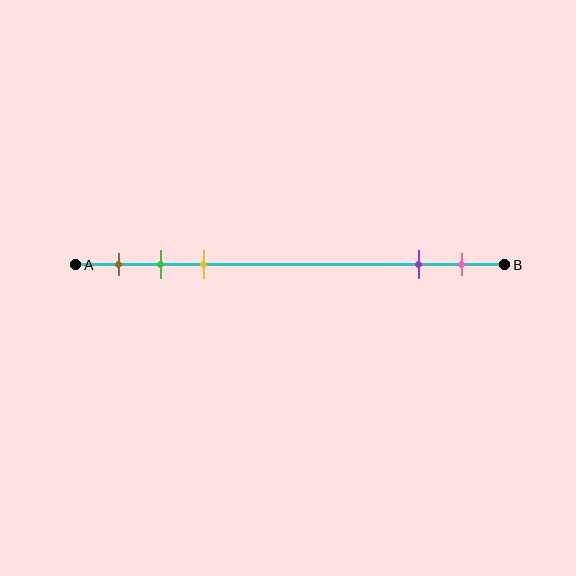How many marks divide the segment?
There are 5 marks dividing the segment.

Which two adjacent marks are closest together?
The green and yellow marks are the closest adjacent pair.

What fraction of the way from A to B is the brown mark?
The brown mark is approximately 10% (0.1) of the way from A to B.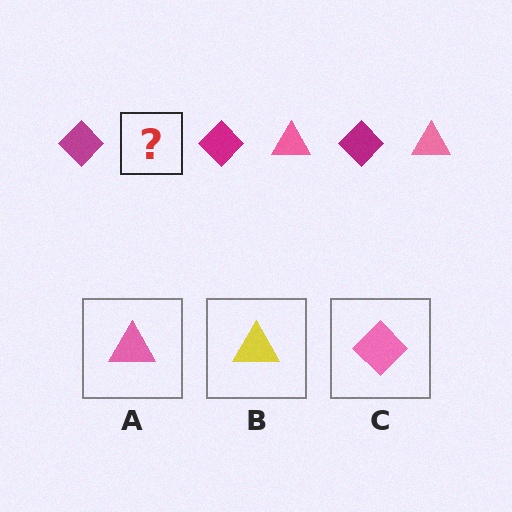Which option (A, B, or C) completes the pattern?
A.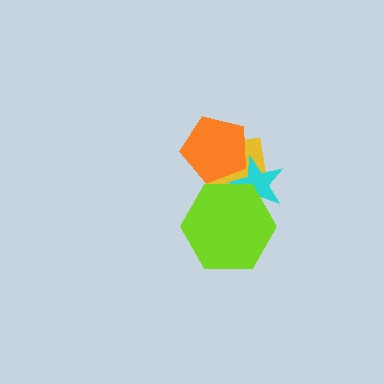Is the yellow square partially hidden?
Yes, it is partially covered by another shape.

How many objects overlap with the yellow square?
3 objects overlap with the yellow square.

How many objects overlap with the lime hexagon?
2 objects overlap with the lime hexagon.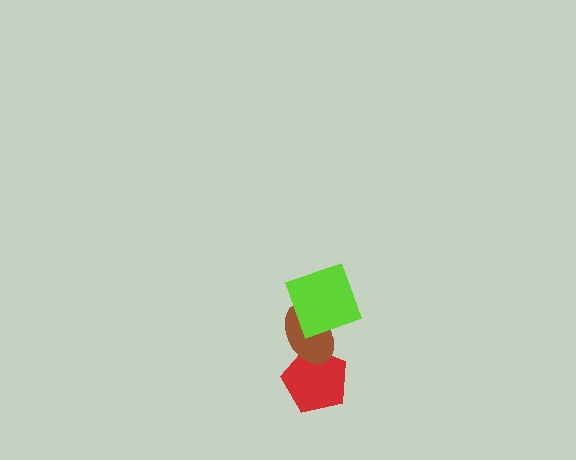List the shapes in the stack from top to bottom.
From top to bottom: the lime square, the brown ellipse, the red pentagon.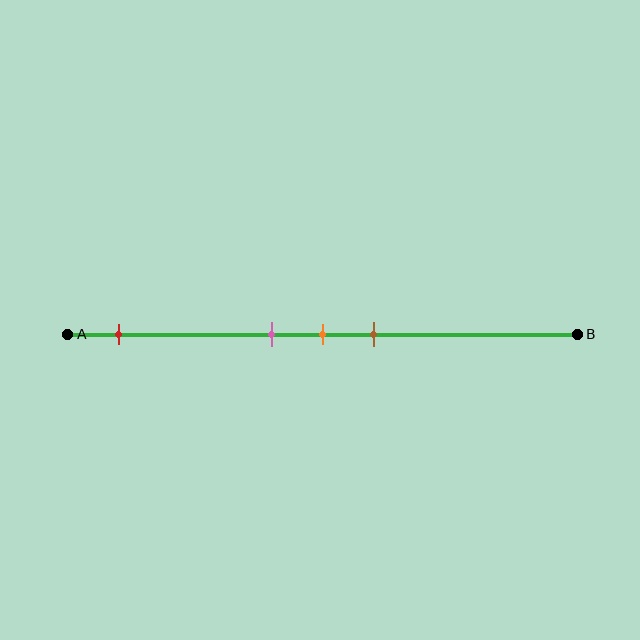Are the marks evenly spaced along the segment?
No, the marks are not evenly spaced.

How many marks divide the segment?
There are 4 marks dividing the segment.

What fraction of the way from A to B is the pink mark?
The pink mark is approximately 40% (0.4) of the way from A to B.